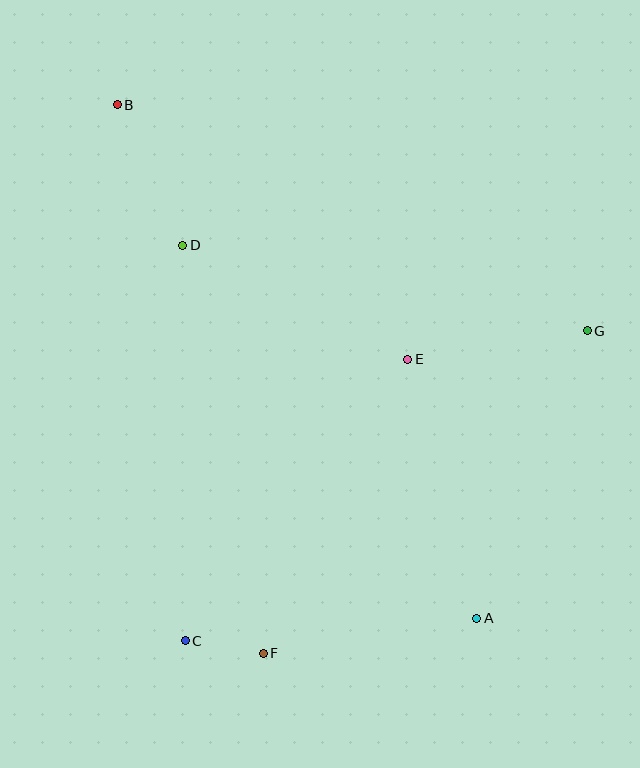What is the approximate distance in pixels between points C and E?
The distance between C and E is approximately 359 pixels.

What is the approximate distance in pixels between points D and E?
The distance between D and E is approximately 252 pixels.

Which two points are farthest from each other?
Points A and B are farthest from each other.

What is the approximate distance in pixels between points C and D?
The distance between C and D is approximately 396 pixels.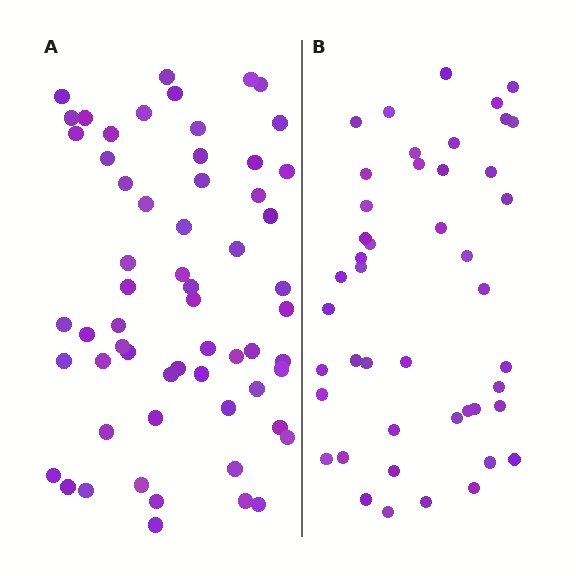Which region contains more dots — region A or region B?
Region A (the left region) has more dots.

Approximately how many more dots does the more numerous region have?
Region A has approximately 15 more dots than region B.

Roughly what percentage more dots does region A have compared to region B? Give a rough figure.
About 35% more.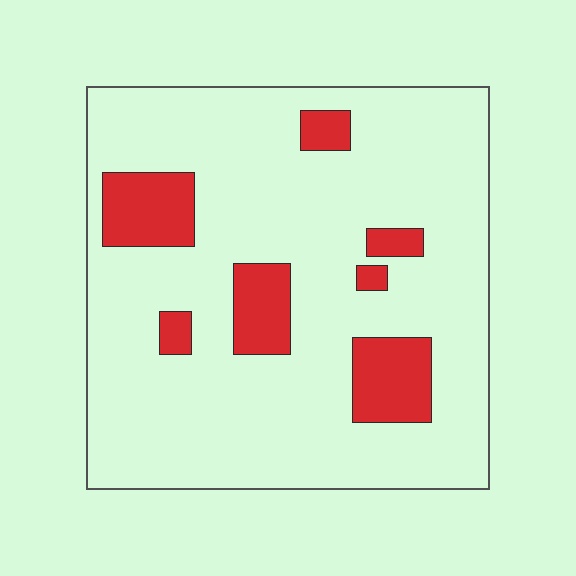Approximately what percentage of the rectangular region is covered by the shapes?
Approximately 15%.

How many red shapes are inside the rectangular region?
7.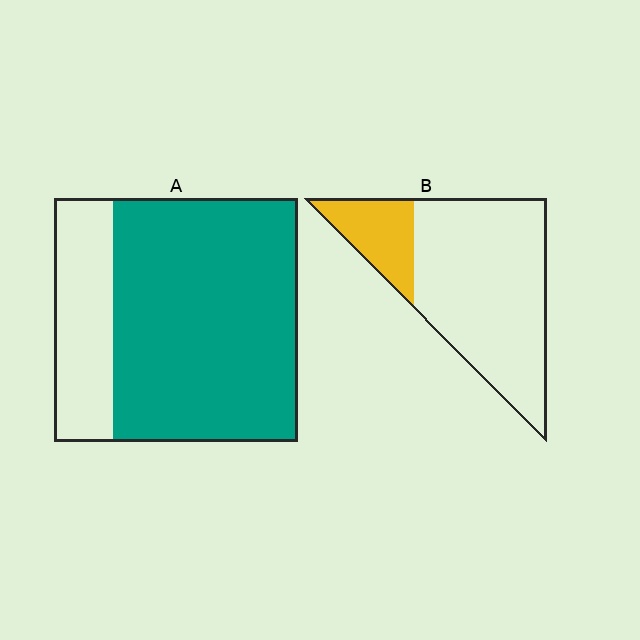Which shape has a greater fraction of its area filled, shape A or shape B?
Shape A.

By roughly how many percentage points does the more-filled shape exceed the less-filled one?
By roughly 55 percentage points (A over B).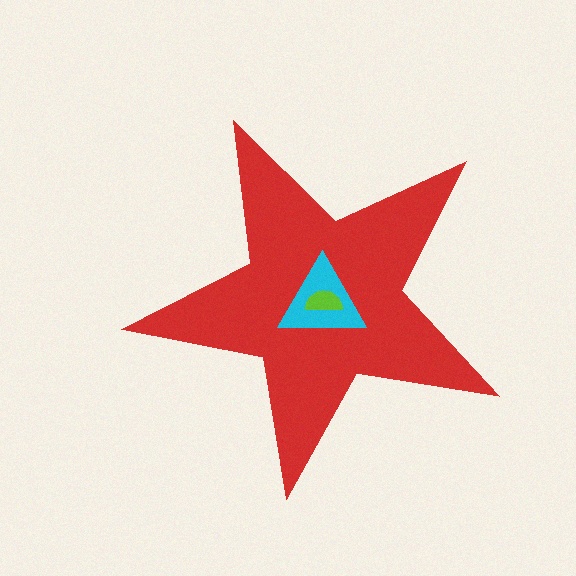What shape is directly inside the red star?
The cyan triangle.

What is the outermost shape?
The red star.